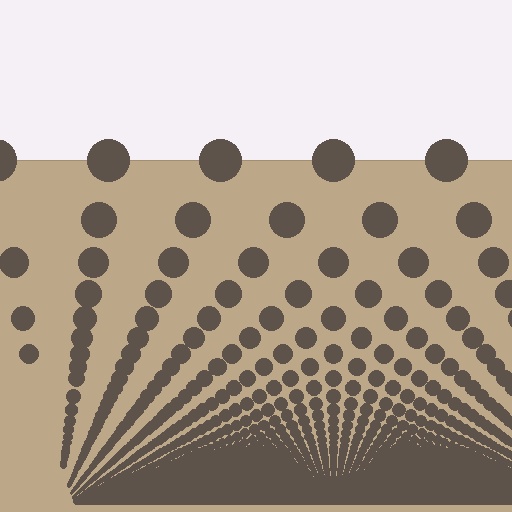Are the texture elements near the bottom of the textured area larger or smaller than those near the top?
Smaller. The gradient is inverted — elements near the bottom are smaller and denser.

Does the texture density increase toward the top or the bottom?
Density increases toward the bottom.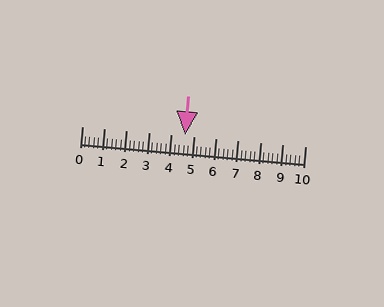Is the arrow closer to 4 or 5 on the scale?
The arrow is closer to 5.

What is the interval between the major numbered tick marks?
The major tick marks are spaced 1 units apart.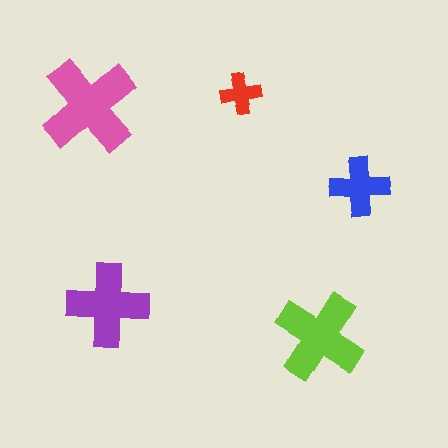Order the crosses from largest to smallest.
the pink one, the lime one, the purple one, the blue one, the red one.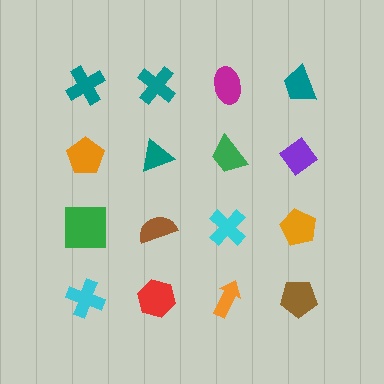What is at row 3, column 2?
A brown semicircle.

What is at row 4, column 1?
A cyan cross.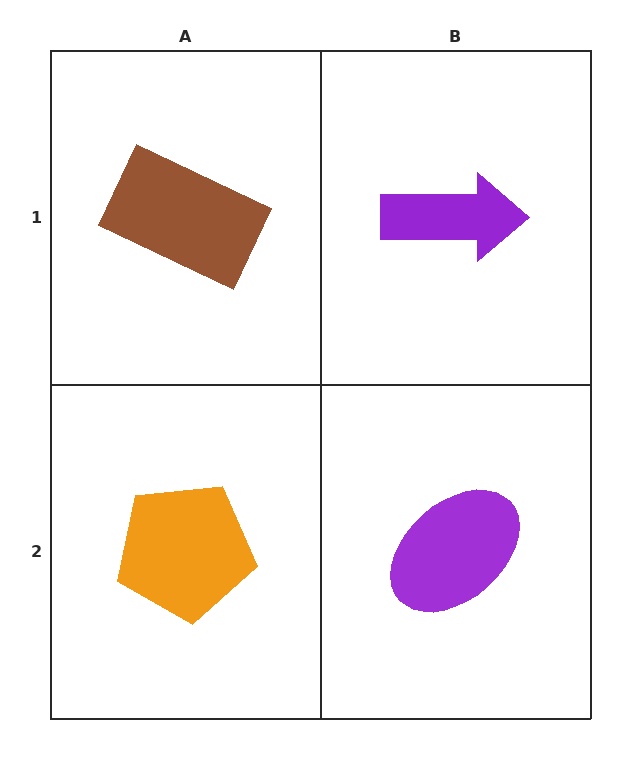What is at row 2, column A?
An orange pentagon.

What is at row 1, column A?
A brown rectangle.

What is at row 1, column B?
A purple arrow.